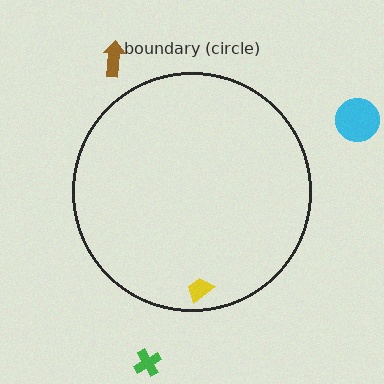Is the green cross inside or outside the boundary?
Outside.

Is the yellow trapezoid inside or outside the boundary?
Inside.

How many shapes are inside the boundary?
1 inside, 3 outside.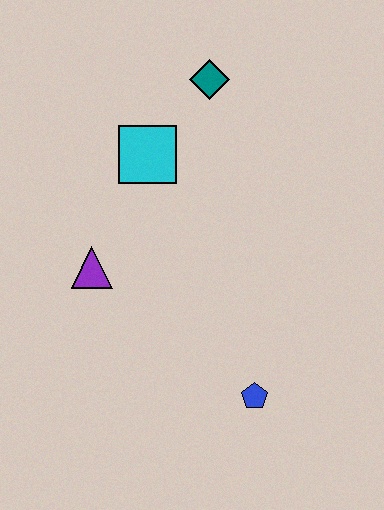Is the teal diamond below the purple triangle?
No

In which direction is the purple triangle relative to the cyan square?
The purple triangle is below the cyan square.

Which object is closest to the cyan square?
The teal diamond is closest to the cyan square.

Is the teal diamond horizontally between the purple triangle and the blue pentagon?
Yes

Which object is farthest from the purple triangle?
The teal diamond is farthest from the purple triangle.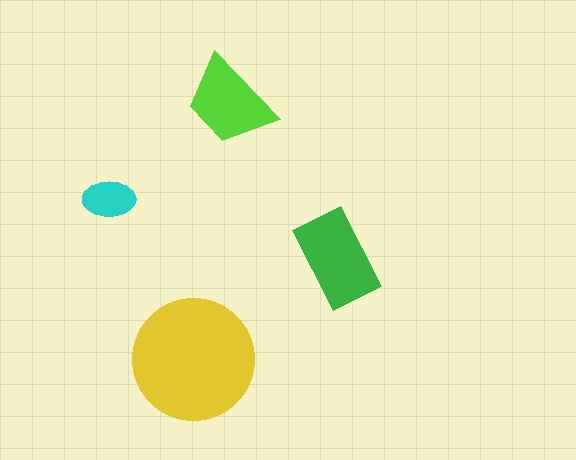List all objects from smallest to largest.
The cyan ellipse, the lime trapezoid, the green rectangle, the yellow circle.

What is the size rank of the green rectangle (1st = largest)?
2nd.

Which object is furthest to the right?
The green rectangle is rightmost.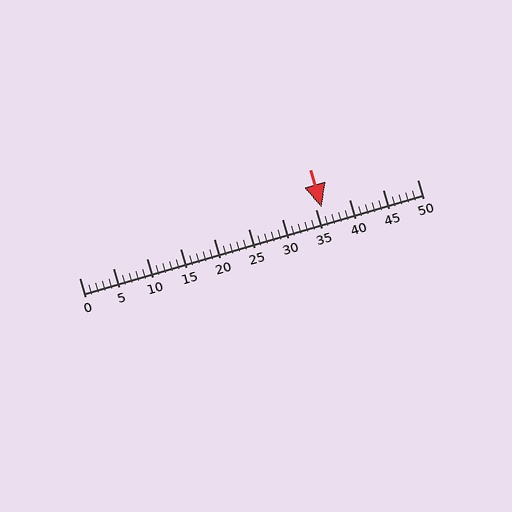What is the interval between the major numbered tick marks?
The major tick marks are spaced 5 units apart.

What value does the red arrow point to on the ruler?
The red arrow points to approximately 36.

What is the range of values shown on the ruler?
The ruler shows values from 0 to 50.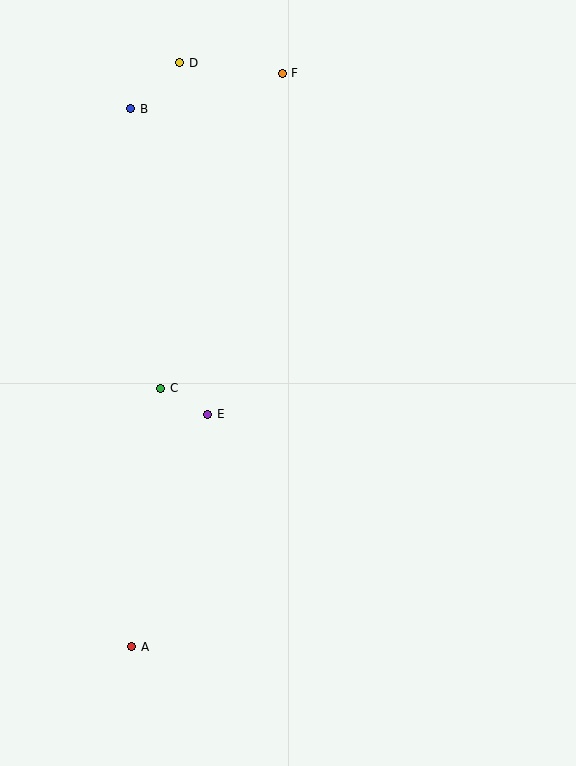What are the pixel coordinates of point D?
Point D is at (180, 63).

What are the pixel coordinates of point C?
Point C is at (161, 388).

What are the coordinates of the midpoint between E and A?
The midpoint between E and A is at (170, 531).